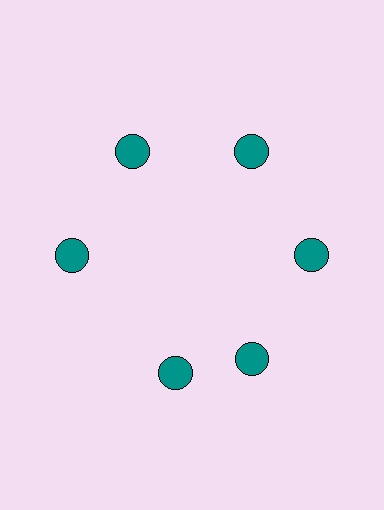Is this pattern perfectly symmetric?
No. The 6 teal circles are arranged in a ring, but one element near the 7 o'clock position is rotated out of alignment along the ring, breaking the 6-fold rotational symmetry.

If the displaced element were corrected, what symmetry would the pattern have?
It would have 6-fold rotational symmetry — the pattern would map onto itself every 60 degrees.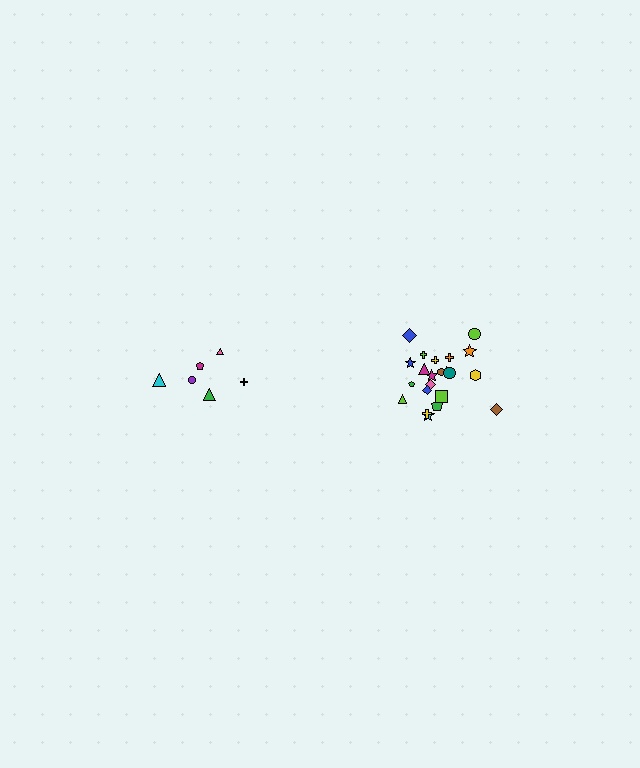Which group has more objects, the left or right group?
The right group.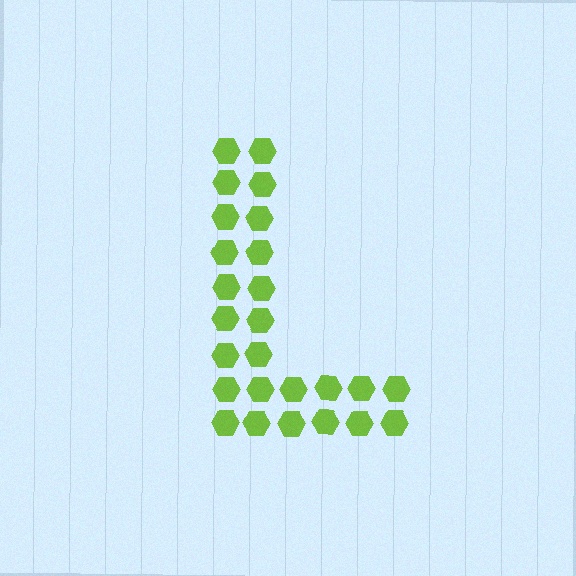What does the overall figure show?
The overall figure shows the letter L.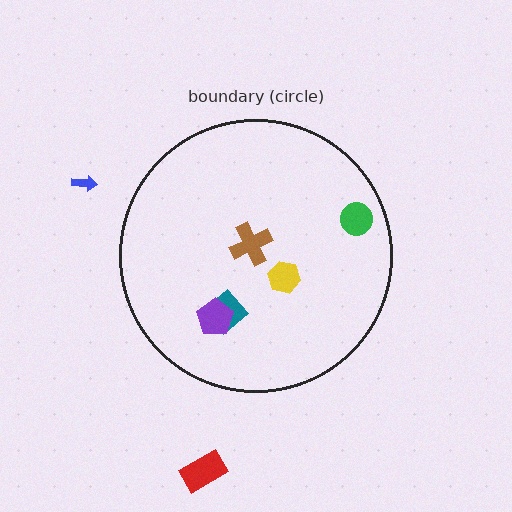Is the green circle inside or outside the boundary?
Inside.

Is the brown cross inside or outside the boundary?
Inside.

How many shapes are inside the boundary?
5 inside, 2 outside.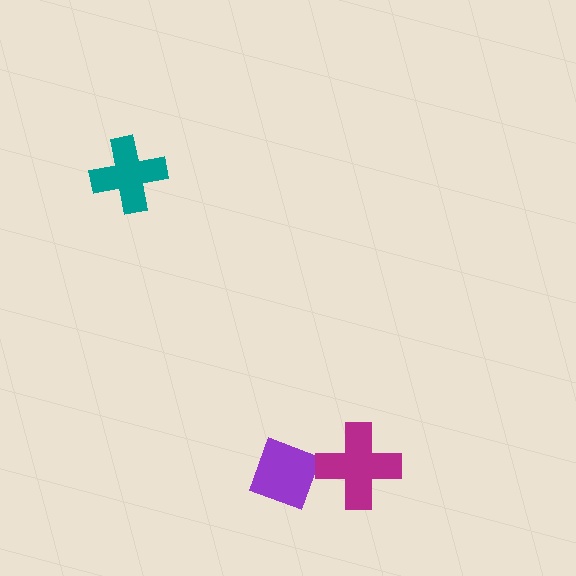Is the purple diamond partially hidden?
Yes, it is partially covered by another shape.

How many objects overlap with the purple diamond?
1 object overlaps with the purple diamond.